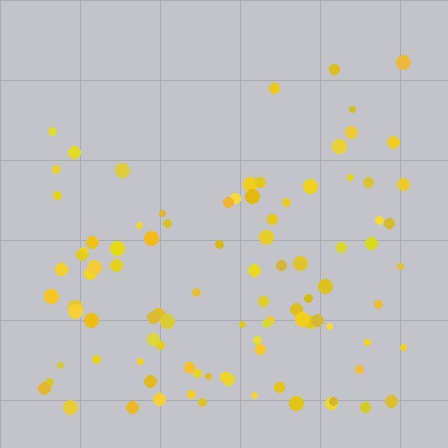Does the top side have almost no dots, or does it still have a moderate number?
Still a moderate number, just noticeably fewer than the bottom.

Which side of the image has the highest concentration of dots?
The bottom.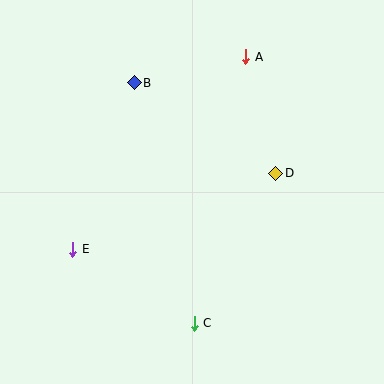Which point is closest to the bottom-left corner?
Point E is closest to the bottom-left corner.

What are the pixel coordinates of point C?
Point C is at (194, 323).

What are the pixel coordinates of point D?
Point D is at (276, 173).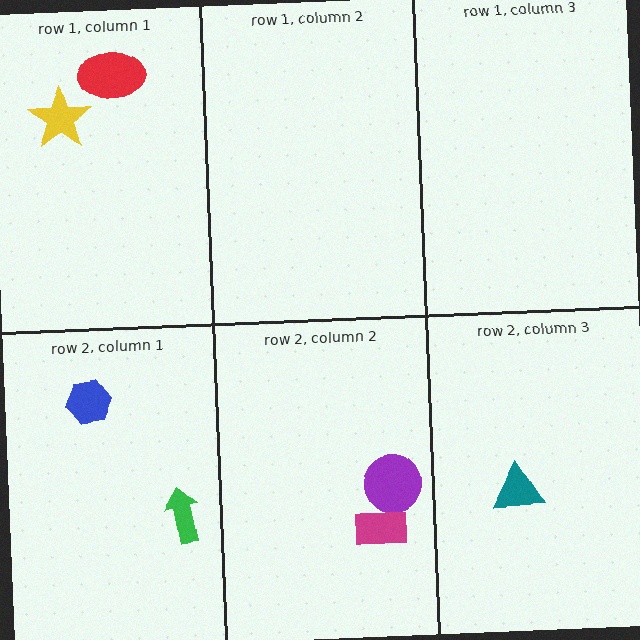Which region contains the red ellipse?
The row 1, column 1 region.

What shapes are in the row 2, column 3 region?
The teal triangle.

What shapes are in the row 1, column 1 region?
The red ellipse, the yellow star.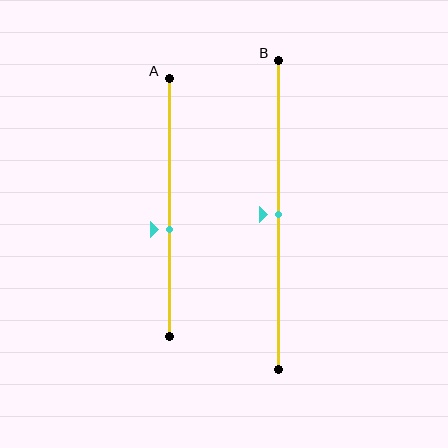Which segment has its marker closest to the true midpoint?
Segment B has its marker closest to the true midpoint.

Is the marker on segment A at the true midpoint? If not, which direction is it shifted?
No, the marker on segment A is shifted downward by about 9% of the segment length.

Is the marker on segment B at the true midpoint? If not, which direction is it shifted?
Yes, the marker on segment B is at the true midpoint.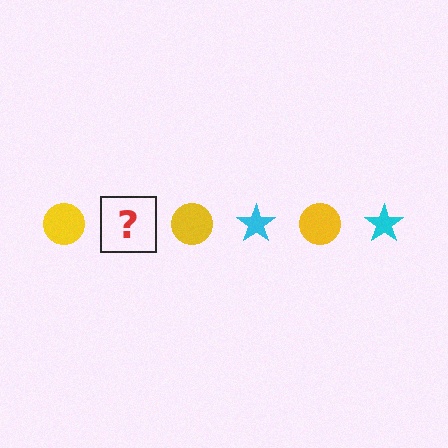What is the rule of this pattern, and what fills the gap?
The rule is that the pattern alternates between yellow circle and cyan star. The gap should be filled with a cyan star.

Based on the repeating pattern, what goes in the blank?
The blank should be a cyan star.